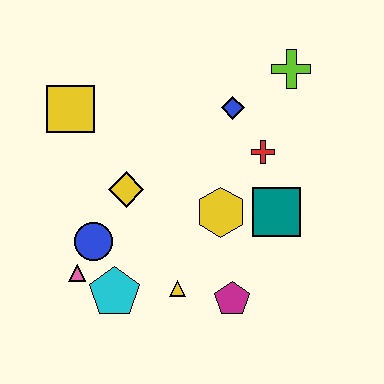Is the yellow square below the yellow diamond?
No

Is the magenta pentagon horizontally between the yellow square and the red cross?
Yes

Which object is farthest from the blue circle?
The lime cross is farthest from the blue circle.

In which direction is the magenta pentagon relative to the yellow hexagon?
The magenta pentagon is below the yellow hexagon.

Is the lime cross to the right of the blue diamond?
Yes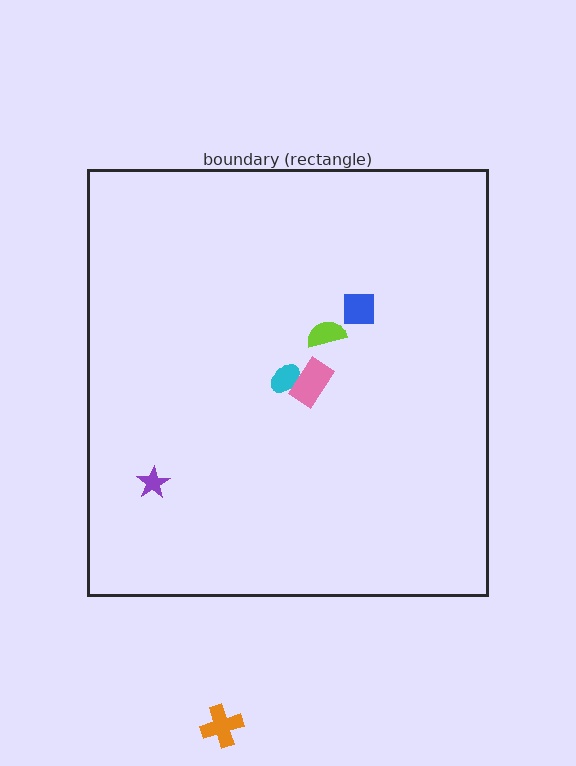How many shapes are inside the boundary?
5 inside, 1 outside.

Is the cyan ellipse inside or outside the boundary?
Inside.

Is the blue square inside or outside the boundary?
Inside.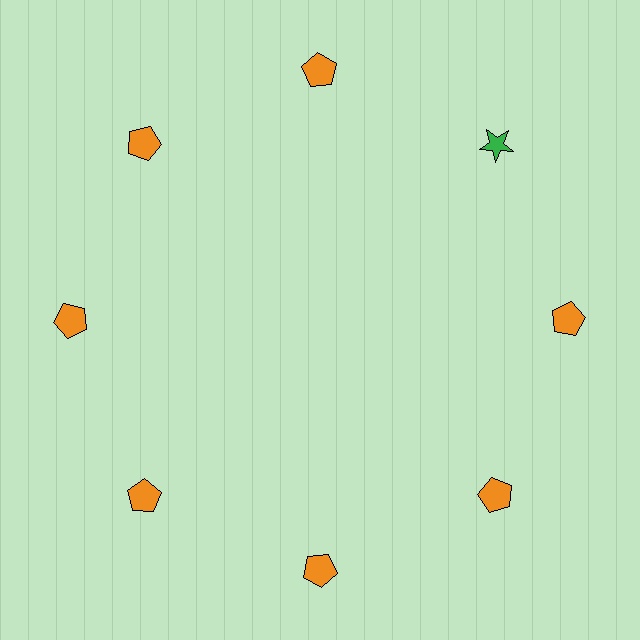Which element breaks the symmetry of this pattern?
The green star at roughly the 2 o'clock position breaks the symmetry. All other shapes are orange pentagons.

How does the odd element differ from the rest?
It differs in both color (green instead of orange) and shape (star instead of pentagon).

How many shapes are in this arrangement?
There are 8 shapes arranged in a ring pattern.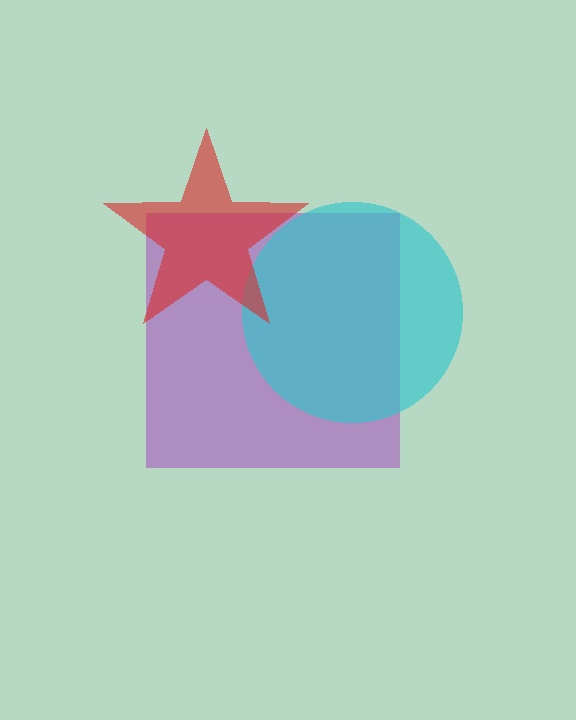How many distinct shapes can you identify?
There are 3 distinct shapes: a purple square, a cyan circle, a red star.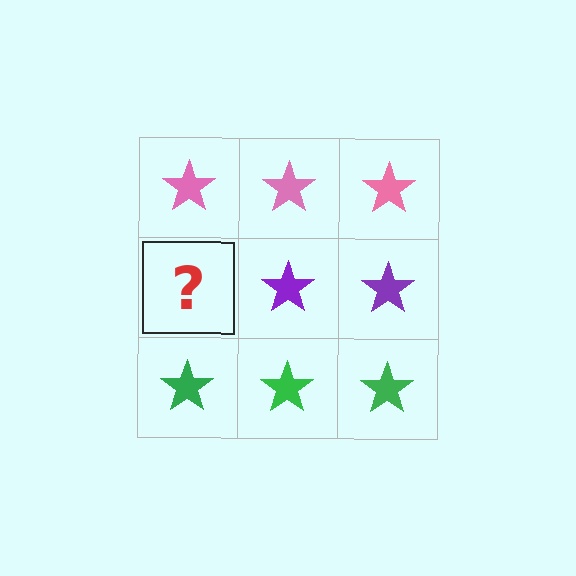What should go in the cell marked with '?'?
The missing cell should contain a purple star.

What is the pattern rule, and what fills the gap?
The rule is that each row has a consistent color. The gap should be filled with a purple star.